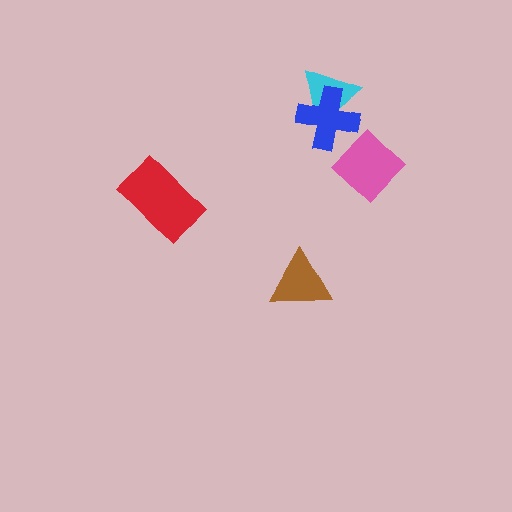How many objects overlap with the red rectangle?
0 objects overlap with the red rectangle.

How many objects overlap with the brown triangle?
0 objects overlap with the brown triangle.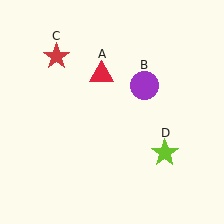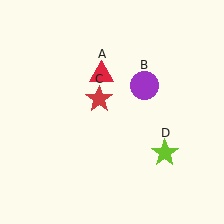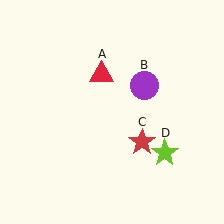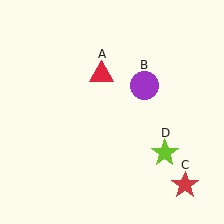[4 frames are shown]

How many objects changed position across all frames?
1 object changed position: red star (object C).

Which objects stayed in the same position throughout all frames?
Red triangle (object A) and purple circle (object B) and lime star (object D) remained stationary.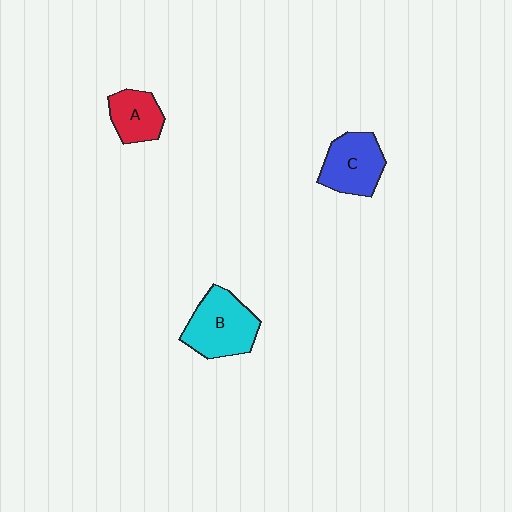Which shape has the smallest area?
Shape A (red).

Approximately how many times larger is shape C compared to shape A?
Approximately 1.4 times.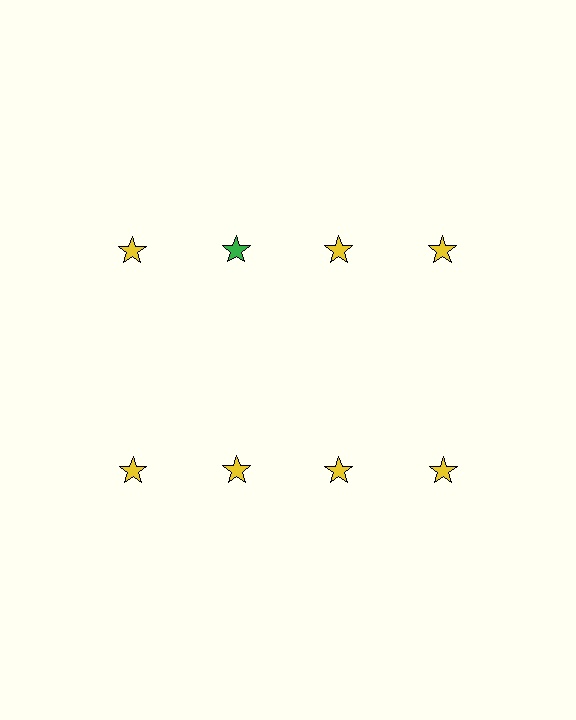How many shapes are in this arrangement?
There are 8 shapes arranged in a grid pattern.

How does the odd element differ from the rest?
It has a different color: green instead of yellow.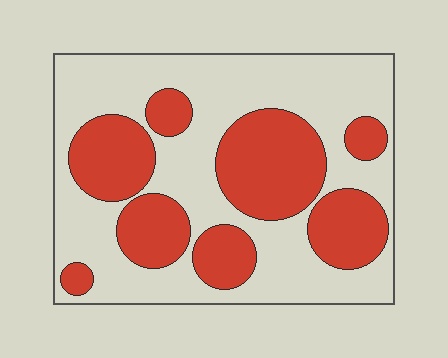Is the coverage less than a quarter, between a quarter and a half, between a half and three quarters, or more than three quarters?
Between a quarter and a half.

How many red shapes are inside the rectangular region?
8.